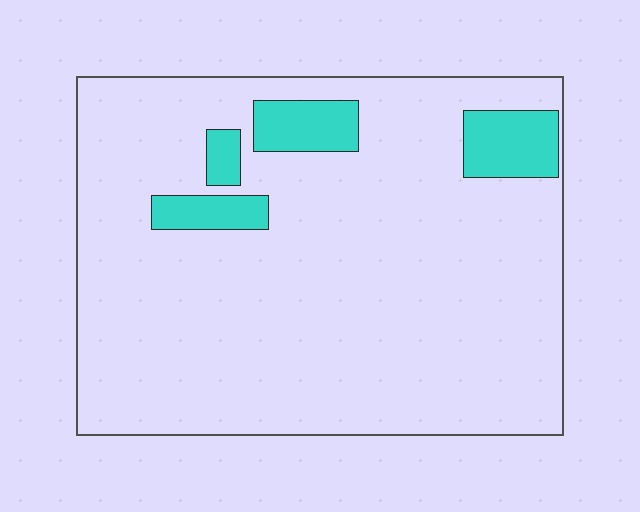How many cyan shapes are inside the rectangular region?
4.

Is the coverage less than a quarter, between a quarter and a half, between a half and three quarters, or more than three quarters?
Less than a quarter.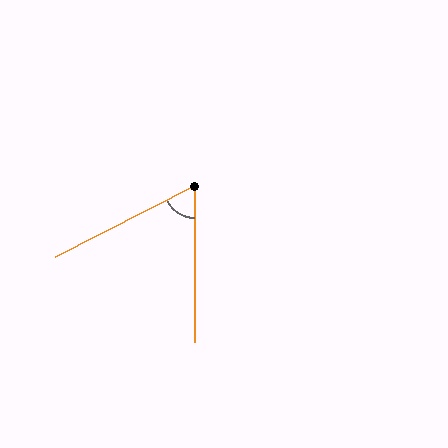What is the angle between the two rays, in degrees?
Approximately 63 degrees.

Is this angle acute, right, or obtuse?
It is acute.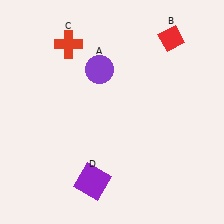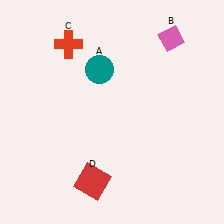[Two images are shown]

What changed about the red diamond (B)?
In Image 1, B is red. In Image 2, it changed to pink.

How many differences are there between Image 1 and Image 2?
There are 3 differences between the two images.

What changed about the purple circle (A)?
In Image 1, A is purple. In Image 2, it changed to teal.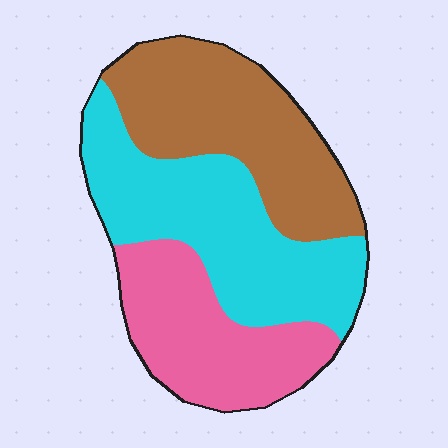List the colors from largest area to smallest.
From largest to smallest: cyan, brown, pink.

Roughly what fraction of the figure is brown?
Brown takes up about one third (1/3) of the figure.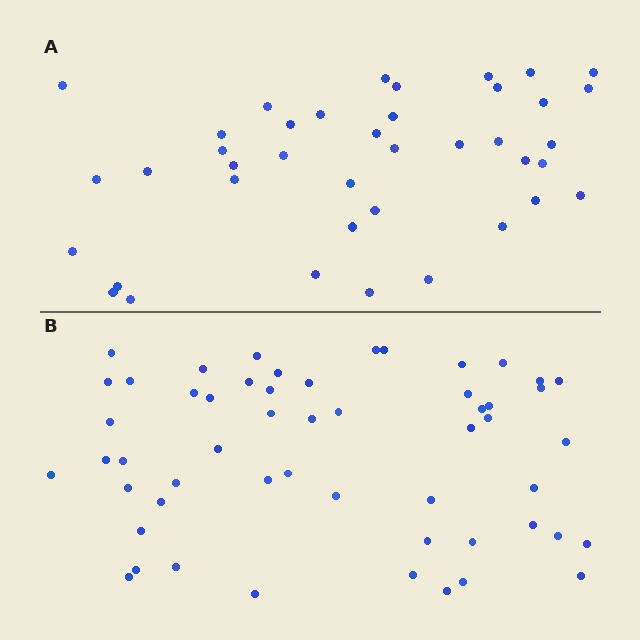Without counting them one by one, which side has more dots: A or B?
Region B (the bottom region) has more dots.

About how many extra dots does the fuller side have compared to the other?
Region B has approximately 15 more dots than region A.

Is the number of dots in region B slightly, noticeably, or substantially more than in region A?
Region B has noticeably more, but not dramatically so. The ratio is roughly 1.4 to 1.